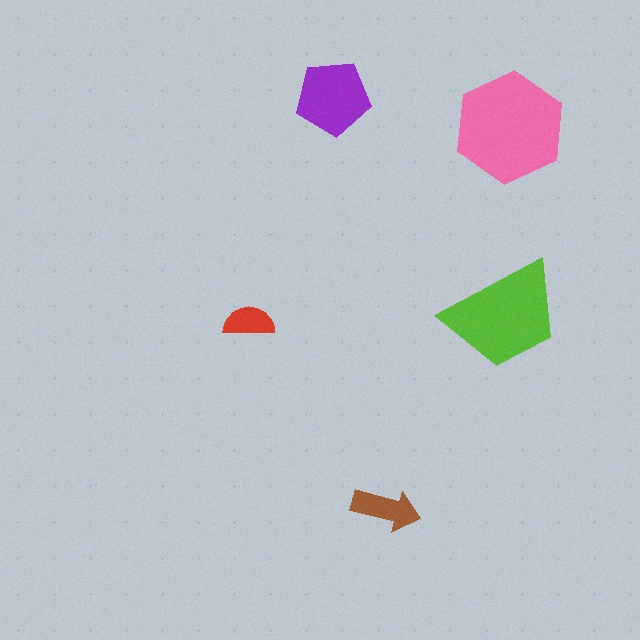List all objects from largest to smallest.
The pink hexagon, the lime trapezoid, the purple pentagon, the brown arrow, the red semicircle.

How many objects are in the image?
There are 5 objects in the image.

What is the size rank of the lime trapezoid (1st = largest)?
2nd.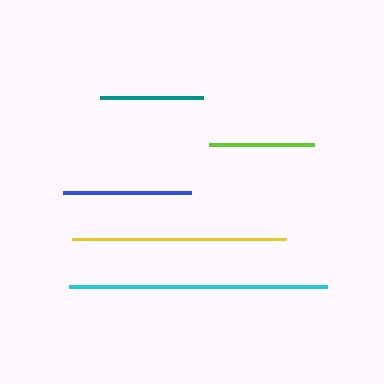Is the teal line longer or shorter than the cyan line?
The cyan line is longer than the teal line.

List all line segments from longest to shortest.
From longest to shortest: cyan, yellow, blue, lime, teal.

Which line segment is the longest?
The cyan line is the longest at approximately 258 pixels.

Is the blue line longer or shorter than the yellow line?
The yellow line is longer than the blue line.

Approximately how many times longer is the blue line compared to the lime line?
The blue line is approximately 1.2 times the length of the lime line.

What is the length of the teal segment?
The teal segment is approximately 103 pixels long.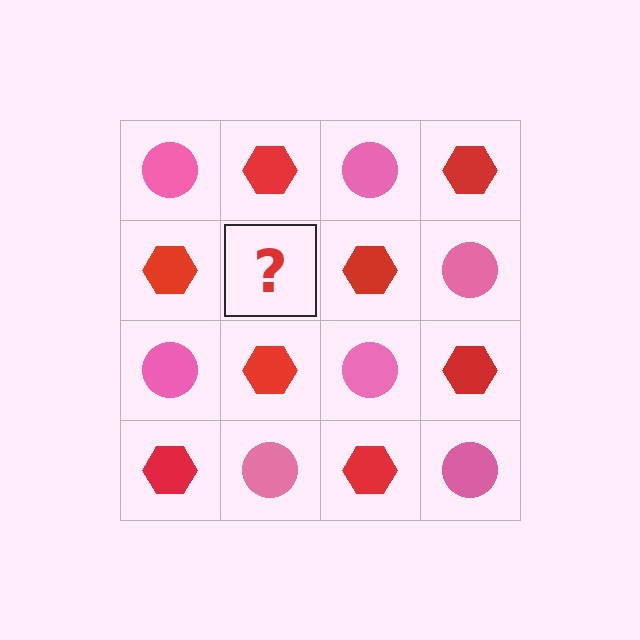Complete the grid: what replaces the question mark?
The question mark should be replaced with a pink circle.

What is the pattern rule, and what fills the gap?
The rule is that it alternates pink circle and red hexagon in a checkerboard pattern. The gap should be filled with a pink circle.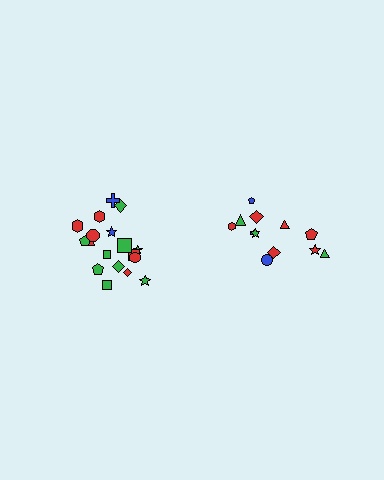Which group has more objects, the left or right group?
The left group.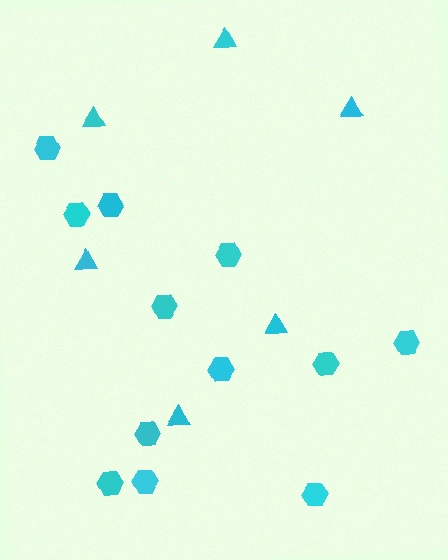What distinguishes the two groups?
There are 2 groups: one group of triangles (6) and one group of hexagons (12).